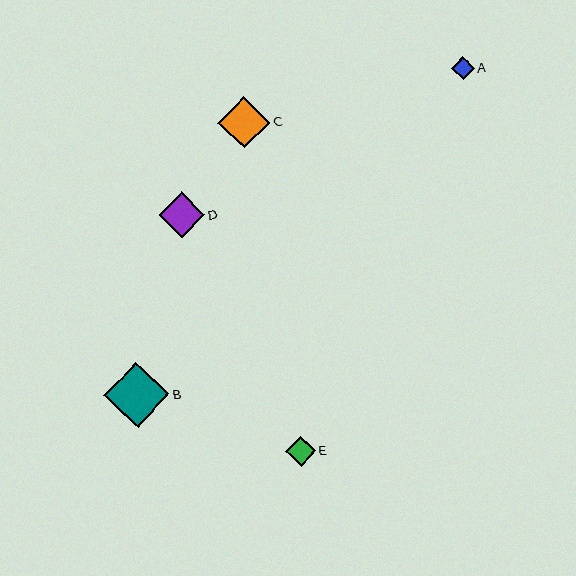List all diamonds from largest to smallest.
From largest to smallest: B, C, D, E, A.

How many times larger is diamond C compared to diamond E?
Diamond C is approximately 1.8 times the size of diamond E.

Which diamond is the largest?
Diamond B is the largest with a size of approximately 65 pixels.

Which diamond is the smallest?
Diamond A is the smallest with a size of approximately 22 pixels.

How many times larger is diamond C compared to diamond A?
Diamond C is approximately 2.3 times the size of diamond A.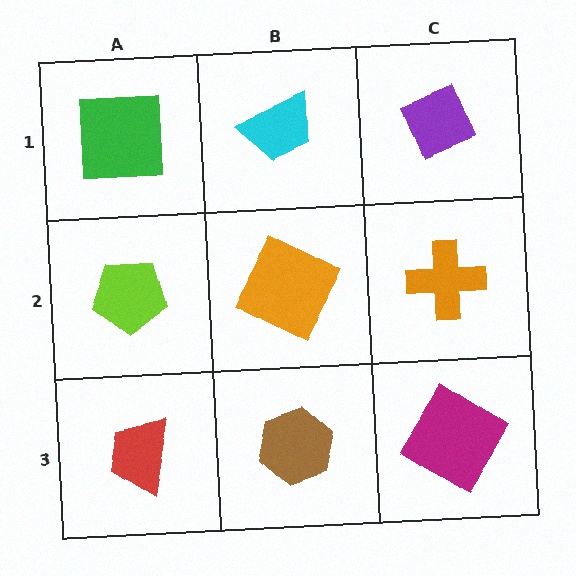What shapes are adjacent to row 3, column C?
An orange cross (row 2, column C), a brown hexagon (row 3, column B).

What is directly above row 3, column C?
An orange cross.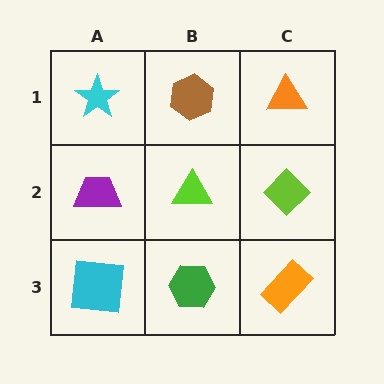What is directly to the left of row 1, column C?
A brown hexagon.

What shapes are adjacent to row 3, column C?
A lime diamond (row 2, column C), a green hexagon (row 3, column B).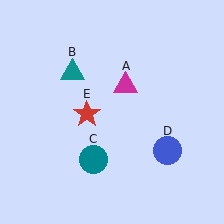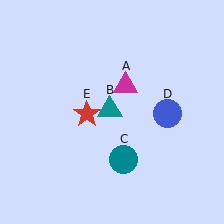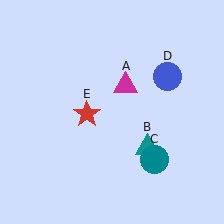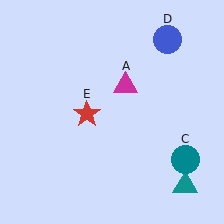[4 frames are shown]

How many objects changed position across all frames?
3 objects changed position: teal triangle (object B), teal circle (object C), blue circle (object D).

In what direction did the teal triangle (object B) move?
The teal triangle (object B) moved down and to the right.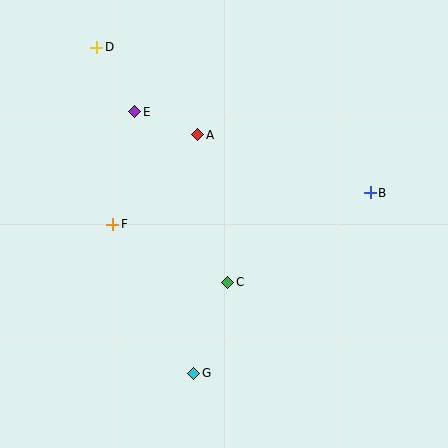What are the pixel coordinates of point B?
Point B is at (370, 193).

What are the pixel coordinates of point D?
Point D is at (97, 47).